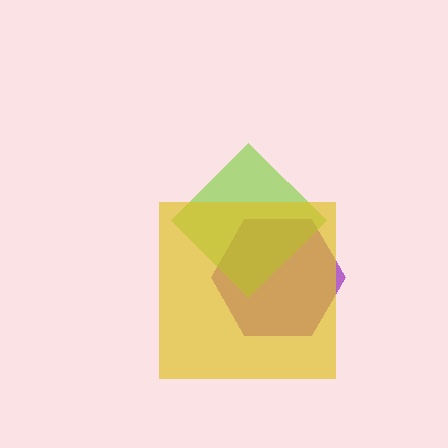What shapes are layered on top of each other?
The layered shapes are: a purple hexagon, a lime diamond, a yellow square.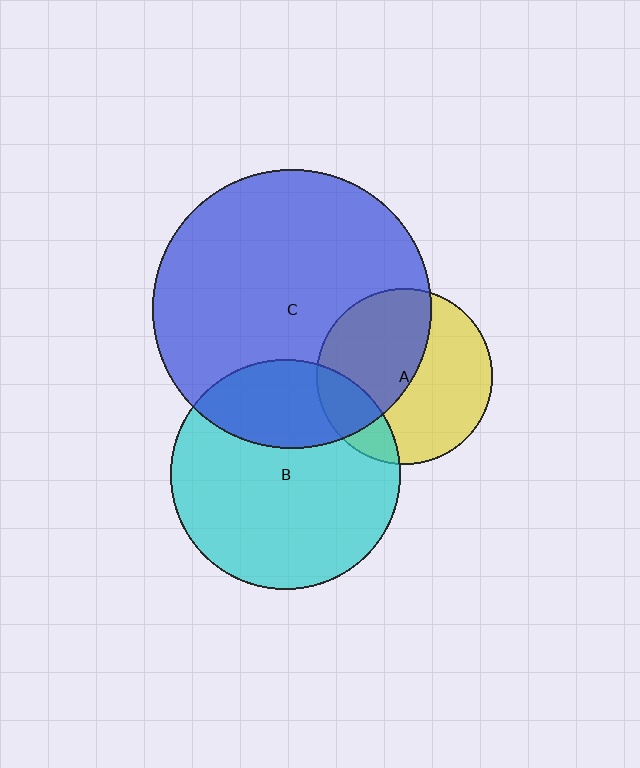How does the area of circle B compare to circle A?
Approximately 1.7 times.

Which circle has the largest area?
Circle C (blue).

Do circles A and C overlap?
Yes.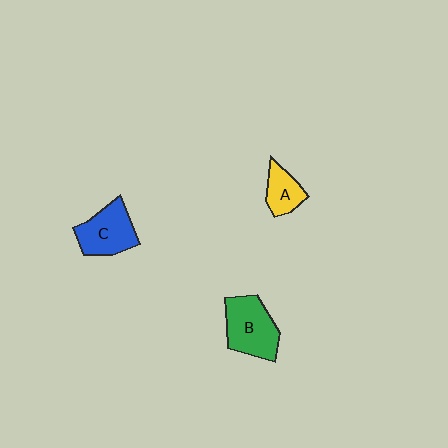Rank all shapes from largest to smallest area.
From largest to smallest: B (green), C (blue), A (yellow).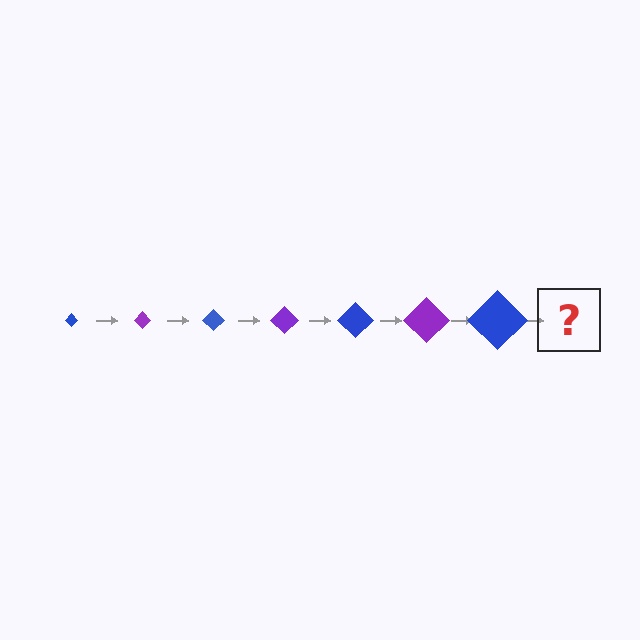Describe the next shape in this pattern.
It should be a purple diamond, larger than the previous one.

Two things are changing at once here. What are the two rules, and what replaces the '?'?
The two rules are that the diamond grows larger each step and the color cycles through blue and purple. The '?' should be a purple diamond, larger than the previous one.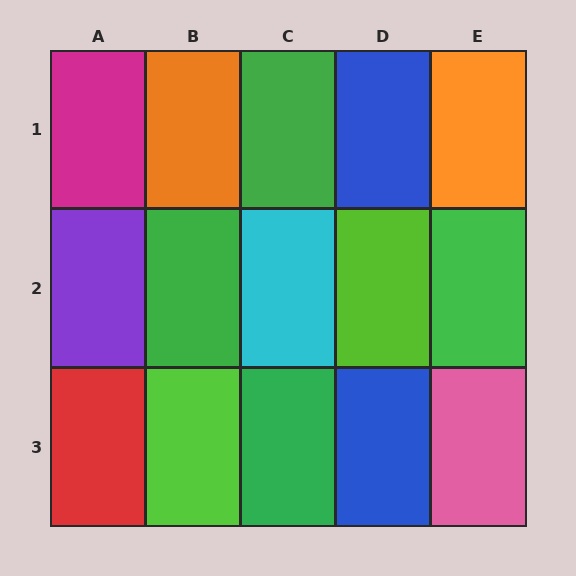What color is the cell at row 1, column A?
Magenta.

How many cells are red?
1 cell is red.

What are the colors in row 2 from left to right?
Purple, green, cyan, lime, green.